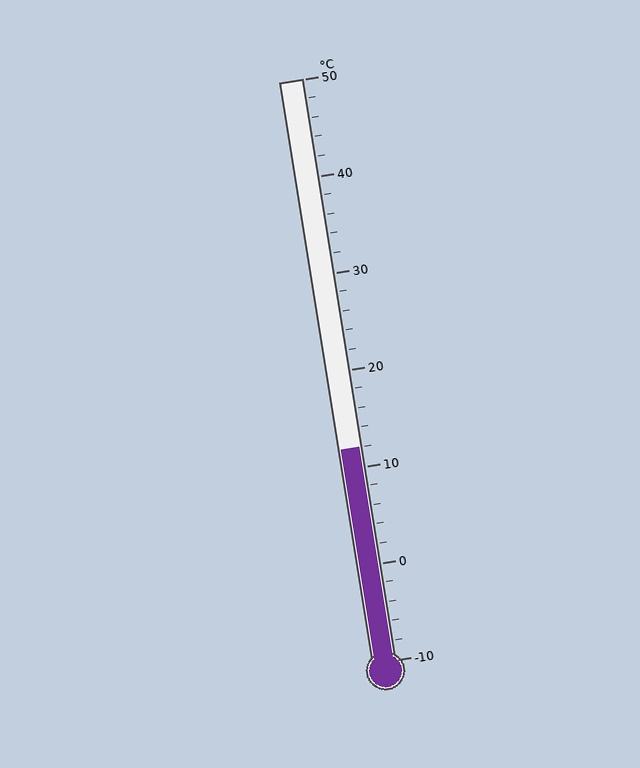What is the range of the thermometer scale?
The thermometer scale ranges from -10°C to 50°C.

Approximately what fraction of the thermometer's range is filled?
The thermometer is filled to approximately 35% of its range.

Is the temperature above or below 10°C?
The temperature is above 10°C.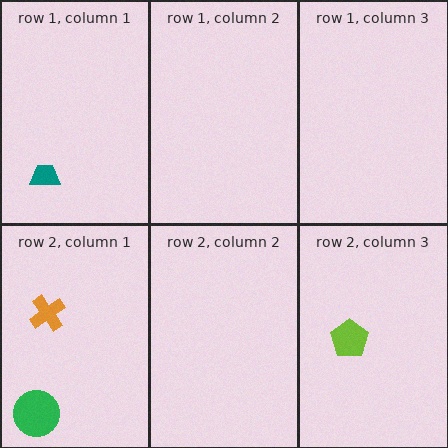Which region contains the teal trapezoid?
The row 1, column 1 region.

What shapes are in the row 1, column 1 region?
The teal trapezoid.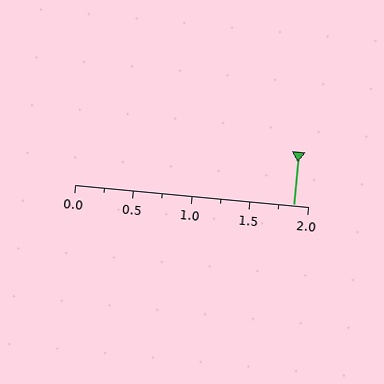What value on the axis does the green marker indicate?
The marker indicates approximately 1.88.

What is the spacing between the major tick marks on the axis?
The major ticks are spaced 0.5 apart.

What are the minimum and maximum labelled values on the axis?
The axis runs from 0.0 to 2.0.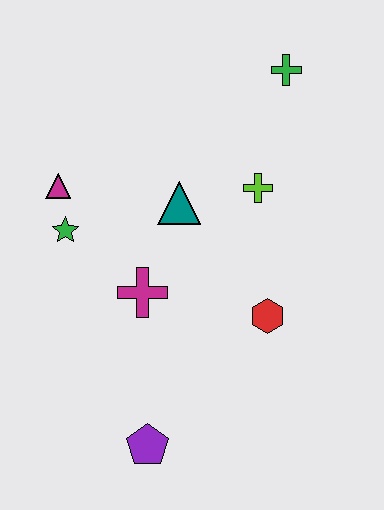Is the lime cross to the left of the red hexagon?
Yes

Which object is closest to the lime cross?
The teal triangle is closest to the lime cross.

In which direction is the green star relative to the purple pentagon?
The green star is above the purple pentagon.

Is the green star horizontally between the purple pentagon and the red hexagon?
No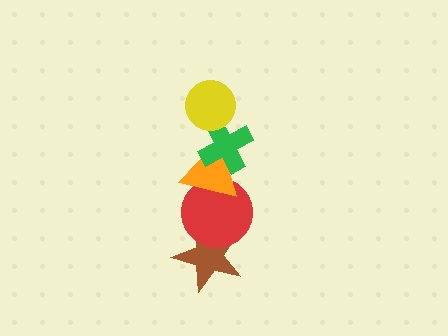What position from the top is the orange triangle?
The orange triangle is 3rd from the top.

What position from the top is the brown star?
The brown star is 5th from the top.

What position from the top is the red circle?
The red circle is 4th from the top.